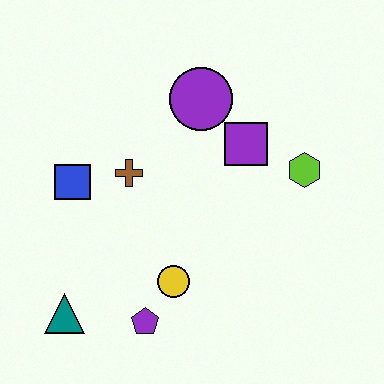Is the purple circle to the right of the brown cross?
Yes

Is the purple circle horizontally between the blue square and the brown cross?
No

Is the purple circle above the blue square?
Yes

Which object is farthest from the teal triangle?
The lime hexagon is farthest from the teal triangle.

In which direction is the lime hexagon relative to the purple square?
The lime hexagon is to the right of the purple square.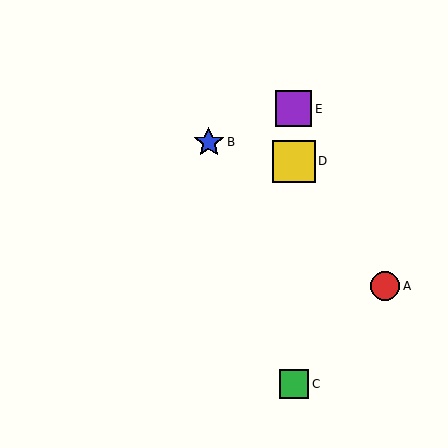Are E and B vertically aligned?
No, E is at x≈294 and B is at x≈209.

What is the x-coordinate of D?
Object D is at x≈294.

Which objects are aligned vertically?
Objects C, D, E are aligned vertically.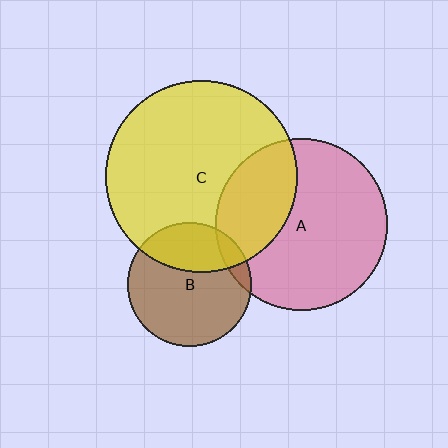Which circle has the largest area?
Circle C (yellow).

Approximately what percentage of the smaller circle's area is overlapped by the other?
Approximately 30%.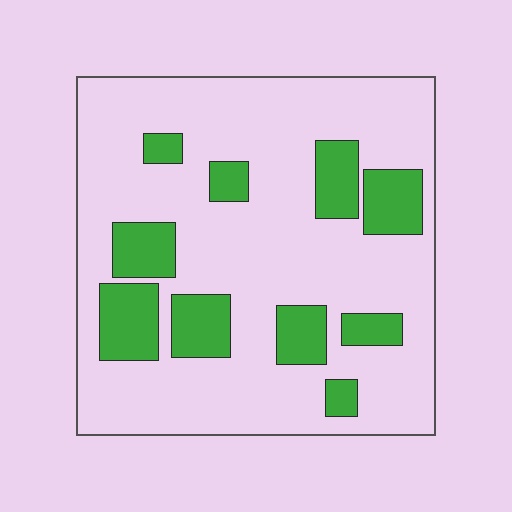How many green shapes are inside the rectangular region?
10.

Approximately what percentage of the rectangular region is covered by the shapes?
Approximately 20%.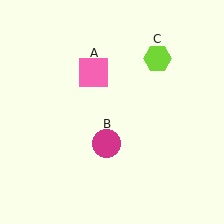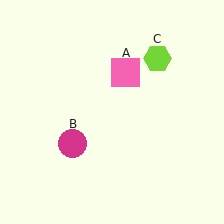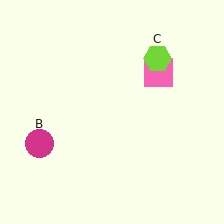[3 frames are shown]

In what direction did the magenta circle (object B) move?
The magenta circle (object B) moved left.